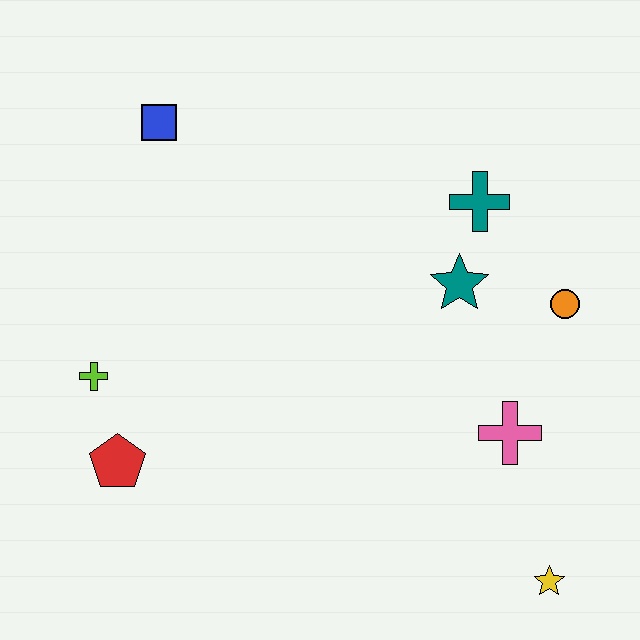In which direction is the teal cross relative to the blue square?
The teal cross is to the right of the blue square.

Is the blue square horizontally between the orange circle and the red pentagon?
Yes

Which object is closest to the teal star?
The teal cross is closest to the teal star.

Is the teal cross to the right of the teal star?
Yes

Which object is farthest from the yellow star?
The blue square is farthest from the yellow star.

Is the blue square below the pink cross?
No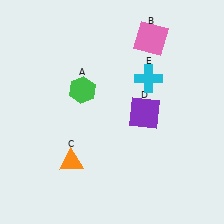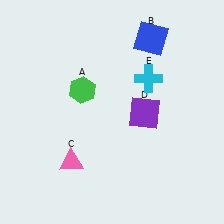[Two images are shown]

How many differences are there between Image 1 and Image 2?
There are 2 differences between the two images.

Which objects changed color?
B changed from pink to blue. C changed from orange to pink.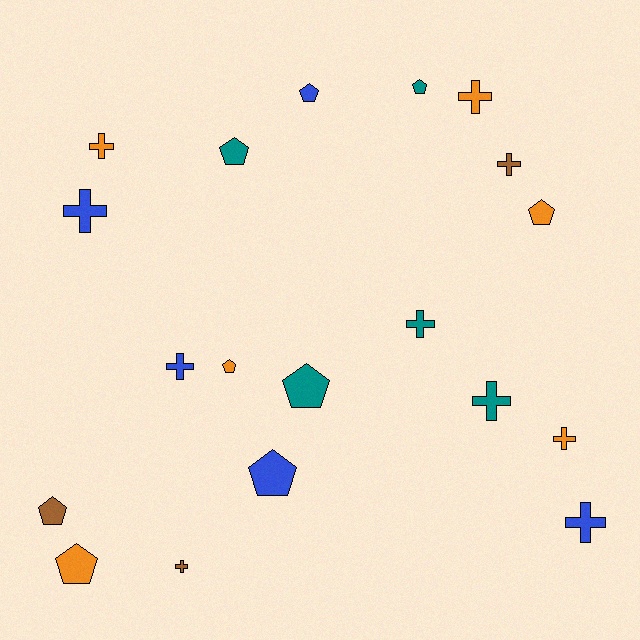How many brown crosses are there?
There are 2 brown crosses.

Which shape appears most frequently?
Cross, with 10 objects.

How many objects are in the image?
There are 19 objects.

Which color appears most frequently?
Orange, with 6 objects.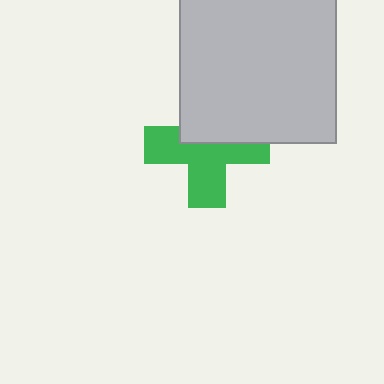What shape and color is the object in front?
The object in front is a light gray square.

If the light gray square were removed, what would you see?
You would see the complete green cross.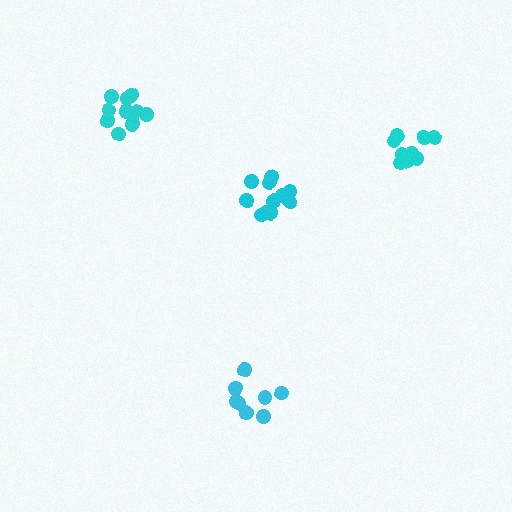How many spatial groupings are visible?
There are 4 spatial groupings.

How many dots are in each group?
Group 1: 10 dots, Group 2: 8 dots, Group 3: 11 dots, Group 4: 11 dots (40 total).